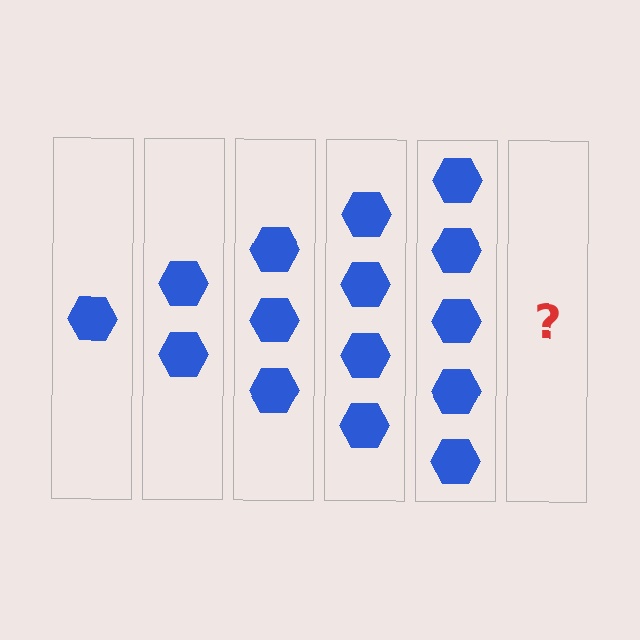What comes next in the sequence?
The next element should be 6 hexagons.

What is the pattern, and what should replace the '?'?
The pattern is that each step adds one more hexagon. The '?' should be 6 hexagons.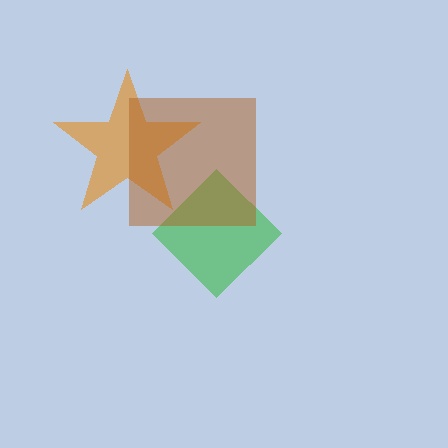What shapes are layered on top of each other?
The layered shapes are: a green diamond, an orange star, a brown square.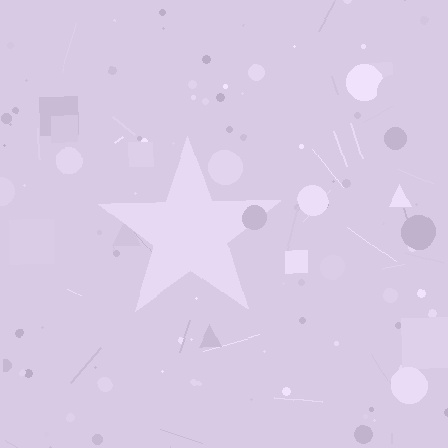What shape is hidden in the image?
A star is hidden in the image.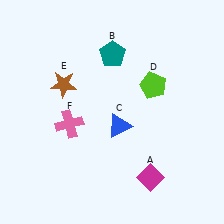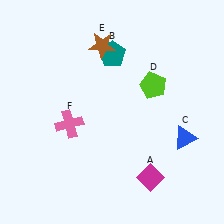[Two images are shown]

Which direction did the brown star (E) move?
The brown star (E) moved up.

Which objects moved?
The objects that moved are: the blue triangle (C), the brown star (E).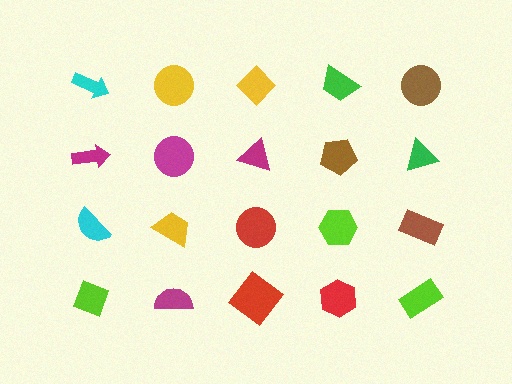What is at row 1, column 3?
A yellow diamond.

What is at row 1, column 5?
A brown circle.